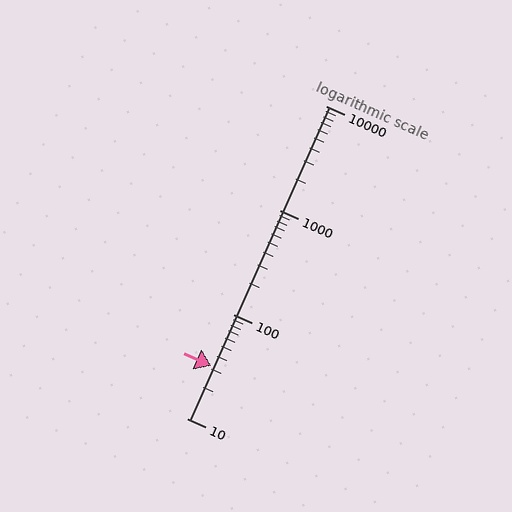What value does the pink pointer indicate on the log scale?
The pointer indicates approximately 32.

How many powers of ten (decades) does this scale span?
The scale spans 3 decades, from 10 to 10000.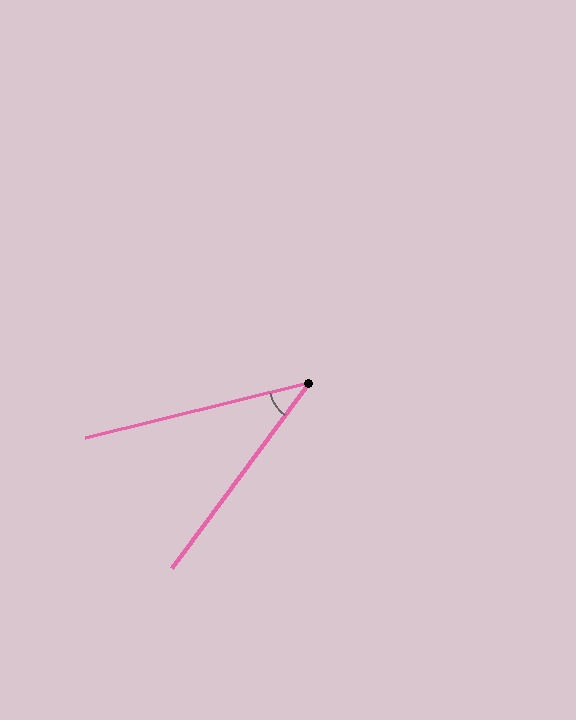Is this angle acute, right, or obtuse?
It is acute.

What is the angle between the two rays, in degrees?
Approximately 40 degrees.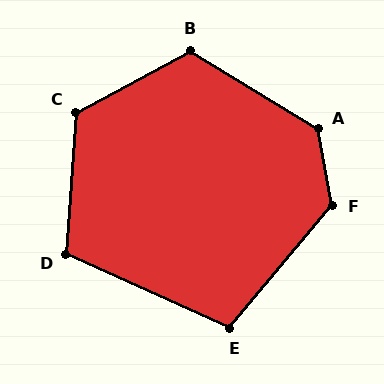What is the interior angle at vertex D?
Approximately 110 degrees (obtuse).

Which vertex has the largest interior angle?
A, at approximately 132 degrees.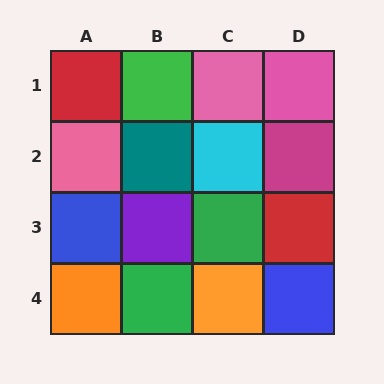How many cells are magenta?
1 cell is magenta.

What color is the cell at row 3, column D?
Red.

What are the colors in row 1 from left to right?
Red, green, pink, pink.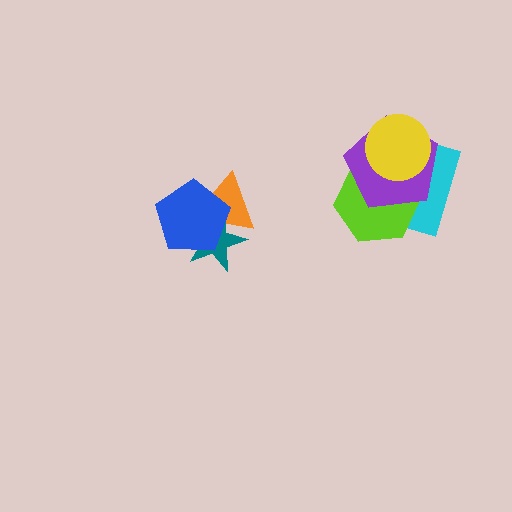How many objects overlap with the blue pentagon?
2 objects overlap with the blue pentagon.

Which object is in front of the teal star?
The blue pentagon is in front of the teal star.